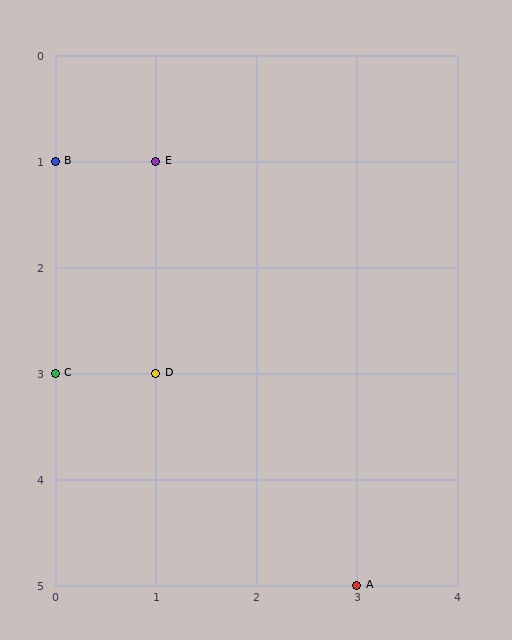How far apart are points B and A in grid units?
Points B and A are 3 columns and 4 rows apart (about 5.0 grid units diagonally).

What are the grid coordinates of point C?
Point C is at grid coordinates (0, 3).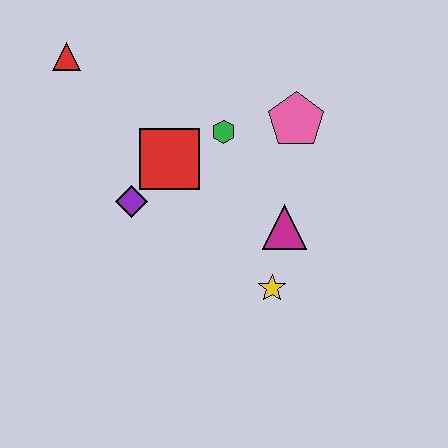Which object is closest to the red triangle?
The red square is closest to the red triangle.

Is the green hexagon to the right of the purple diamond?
Yes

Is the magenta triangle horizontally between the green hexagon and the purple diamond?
No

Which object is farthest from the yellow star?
The red triangle is farthest from the yellow star.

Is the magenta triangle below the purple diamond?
Yes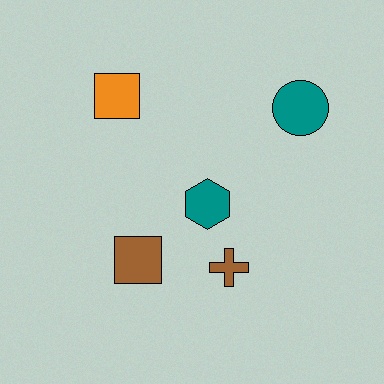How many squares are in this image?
There are 2 squares.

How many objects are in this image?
There are 5 objects.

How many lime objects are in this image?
There are no lime objects.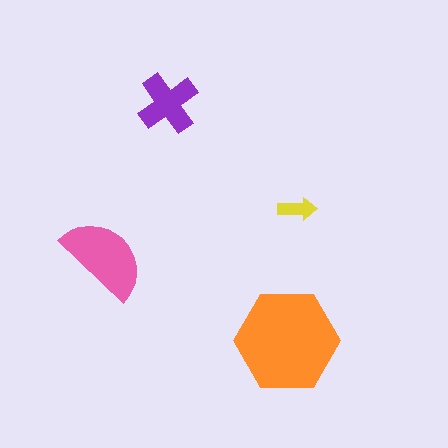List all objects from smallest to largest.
The yellow arrow, the purple cross, the pink semicircle, the orange hexagon.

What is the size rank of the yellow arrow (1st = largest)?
4th.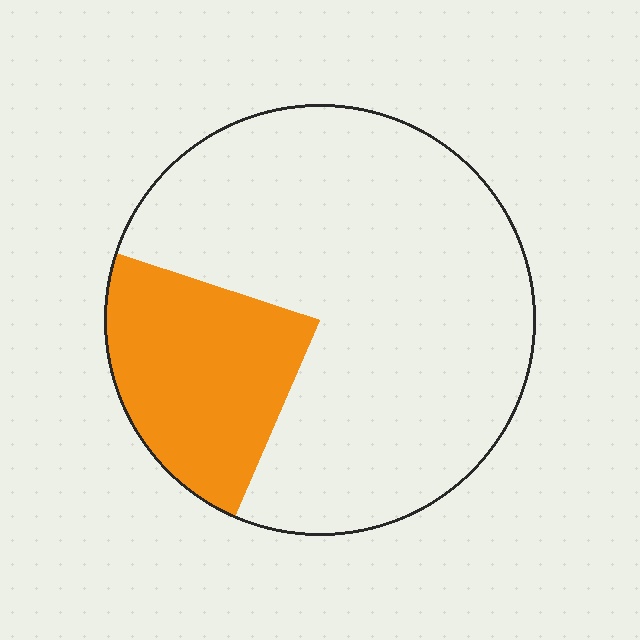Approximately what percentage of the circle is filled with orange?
Approximately 25%.